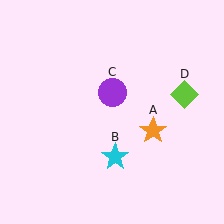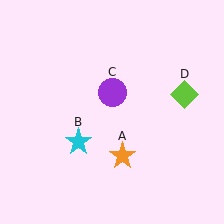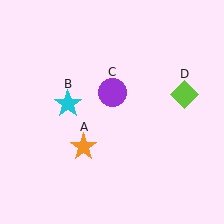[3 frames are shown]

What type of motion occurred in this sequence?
The orange star (object A), cyan star (object B) rotated clockwise around the center of the scene.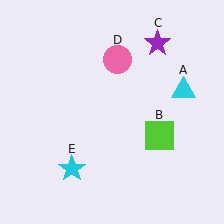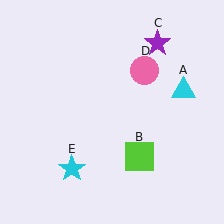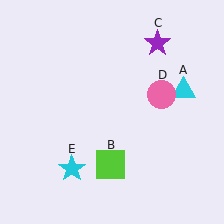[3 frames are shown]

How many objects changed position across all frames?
2 objects changed position: lime square (object B), pink circle (object D).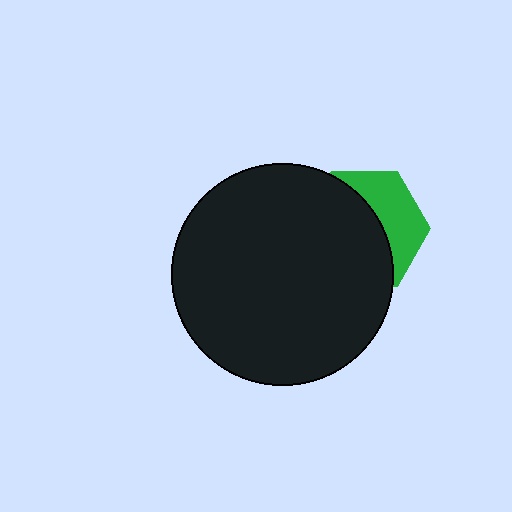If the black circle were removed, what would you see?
You would see the complete green hexagon.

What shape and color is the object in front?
The object in front is a black circle.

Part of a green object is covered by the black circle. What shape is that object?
It is a hexagon.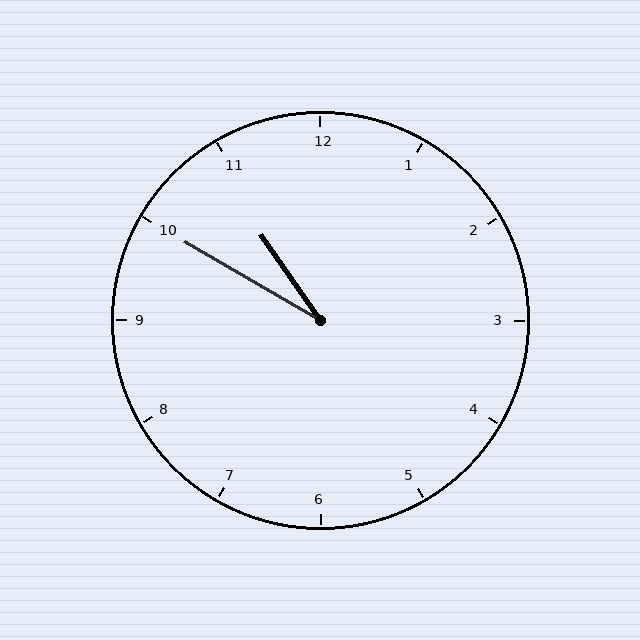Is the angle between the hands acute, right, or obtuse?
It is acute.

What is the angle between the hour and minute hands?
Approximately 25 degrees.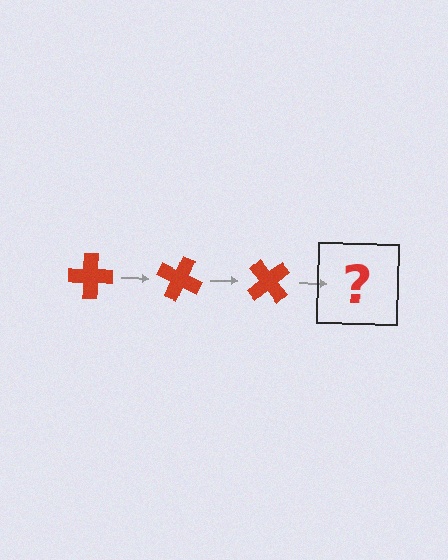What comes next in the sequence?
The next element should be a red cross rotated 75 degrees.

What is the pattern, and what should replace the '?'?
The pattern is that the cross rotates 25 degrees each step. The '?' should be a red cross rotated 75 degrees.